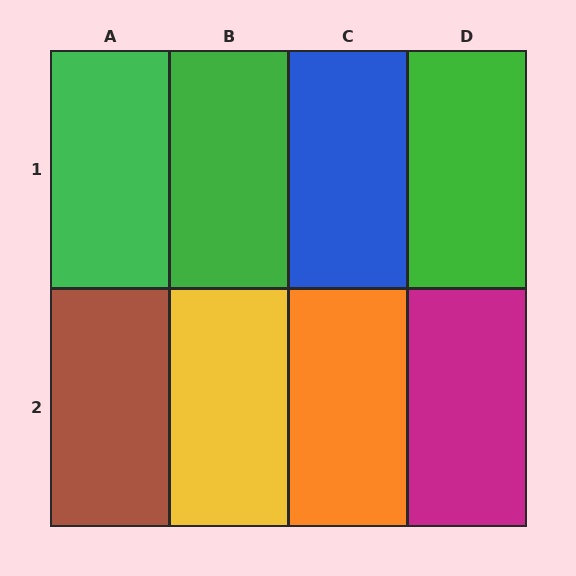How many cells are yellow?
1 cell is yellow.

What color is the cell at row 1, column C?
Blue.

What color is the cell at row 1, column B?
Green.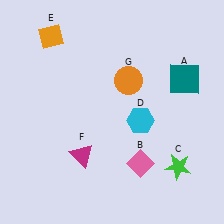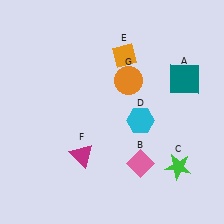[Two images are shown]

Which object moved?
The orange diamond (E) moved right.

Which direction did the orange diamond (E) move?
The orange diamond (E) moved right.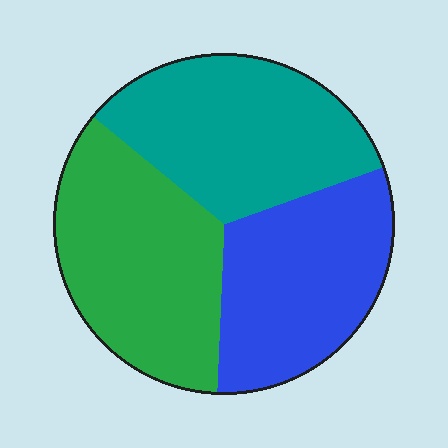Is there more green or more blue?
Green.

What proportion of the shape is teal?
Teal takes up about one third (1/3) of the shape.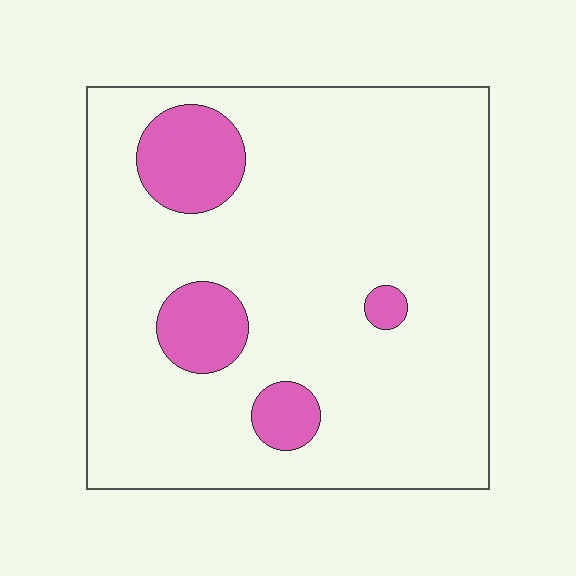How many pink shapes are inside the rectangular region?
4.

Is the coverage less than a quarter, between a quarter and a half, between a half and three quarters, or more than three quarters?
Less than a quarter.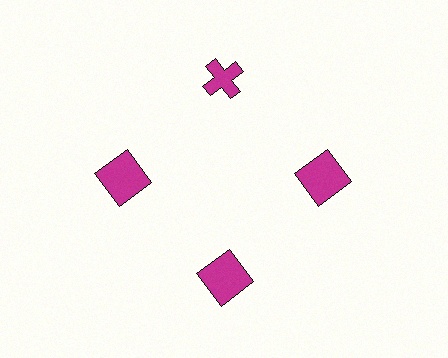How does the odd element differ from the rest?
It has a different shape: cross instead of square.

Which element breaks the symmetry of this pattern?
The magenta cross at roughly the 12 o'clock position breaks the symmetry. All other shapes are magenta squares.